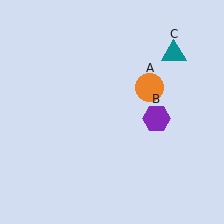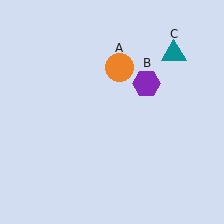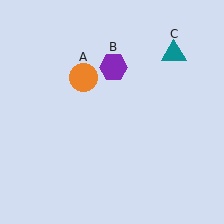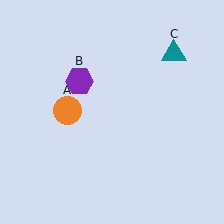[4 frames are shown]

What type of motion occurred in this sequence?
The orange circle (object A), purple hexagon (object B) rotated counterclockwise around the center of the scene.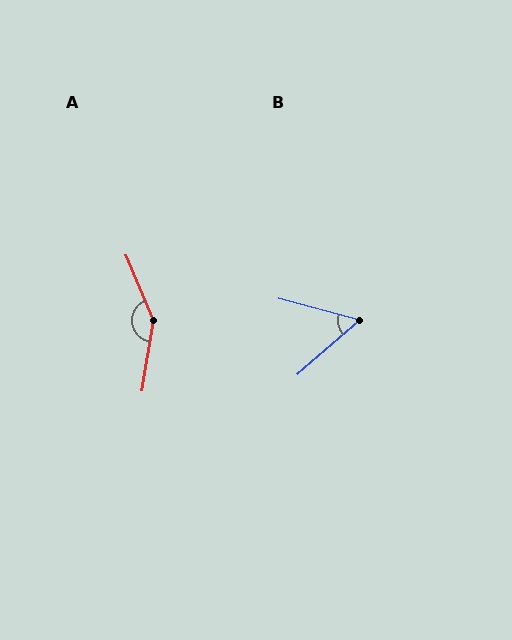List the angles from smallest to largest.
B (56°), A (148°).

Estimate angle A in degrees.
Approximately 148 degrees.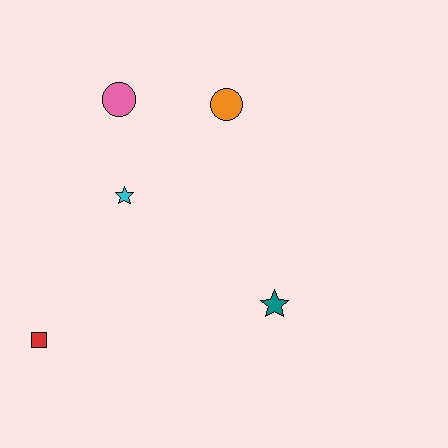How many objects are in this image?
There are 5 objects.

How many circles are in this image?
There are 2 circles.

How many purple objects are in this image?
There are no purple objects.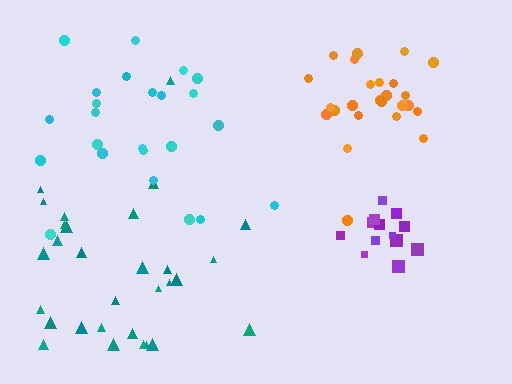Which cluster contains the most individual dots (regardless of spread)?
Teal (30).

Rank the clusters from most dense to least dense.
purple, orange, teal, cyan.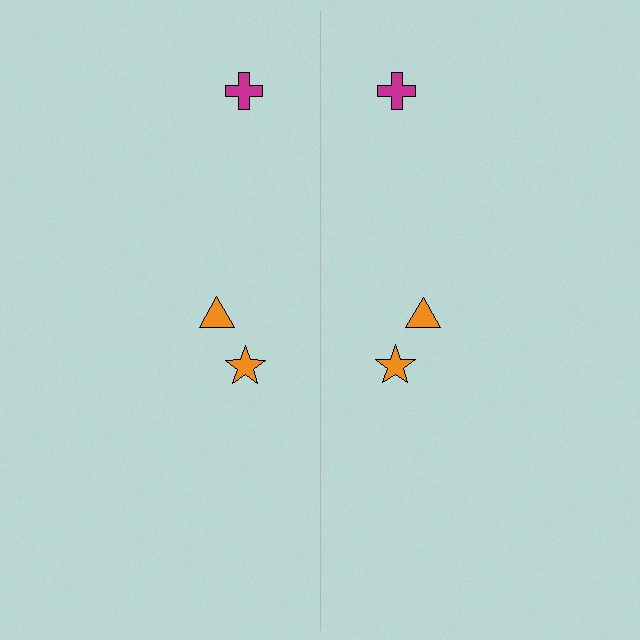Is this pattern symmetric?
Yes, this pattern has bilateral (reflection) symmetry.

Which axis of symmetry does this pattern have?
The pattern has a vertical axis of symmetry running through the center of the image.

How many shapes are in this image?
There are 6 shapes in this image.